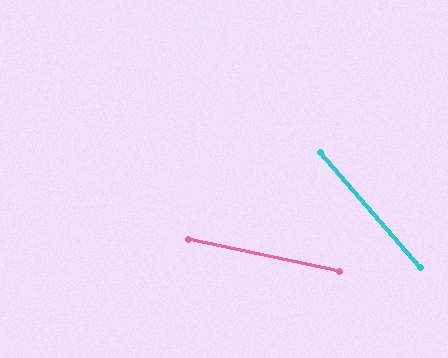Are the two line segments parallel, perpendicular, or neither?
Neither parallel nor perpendicular — they differ by about 37°.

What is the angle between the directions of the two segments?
Approximately 37 degrees.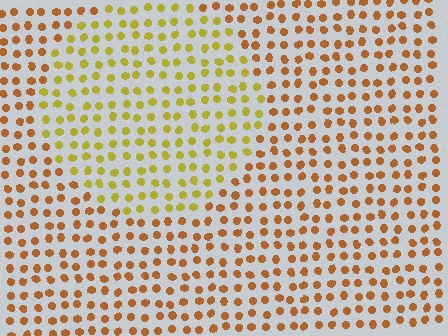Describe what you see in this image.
The image is filled with small brown elements in a uniform arrangement. A circle-shaped region is visible where the elements are tinted to a slightly different hue, forming a subtle color boundary.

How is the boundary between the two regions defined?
The boundary is defined purely by a slight shift in hue (about 34 degrees). Spacing, size, and orientation are identical on both sides.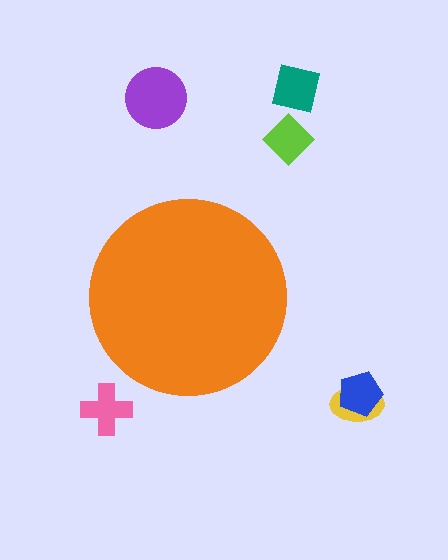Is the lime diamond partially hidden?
No, the lime diamond is fully visible.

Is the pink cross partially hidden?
No, the pink cross is fully visible.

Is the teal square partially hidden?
No, the teal square is fully visible.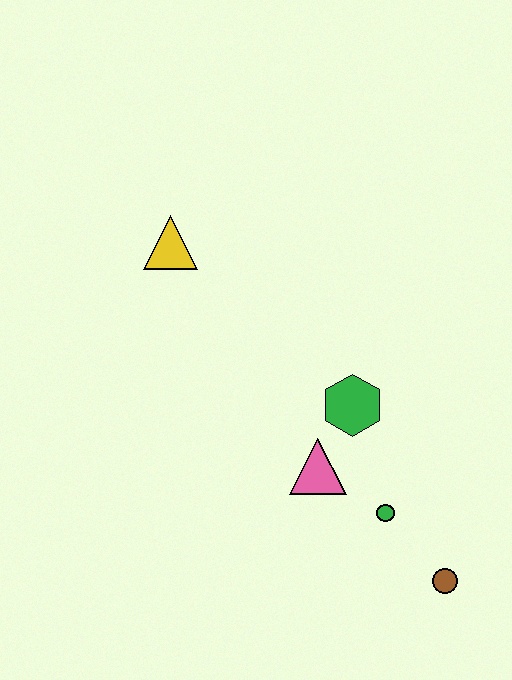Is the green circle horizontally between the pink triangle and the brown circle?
Yes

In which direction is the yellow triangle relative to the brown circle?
The yellow triangle is above the brown circle.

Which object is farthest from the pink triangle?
The yellow triangle is farthest from the pink triangle.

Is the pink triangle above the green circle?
Yes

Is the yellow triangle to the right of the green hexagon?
No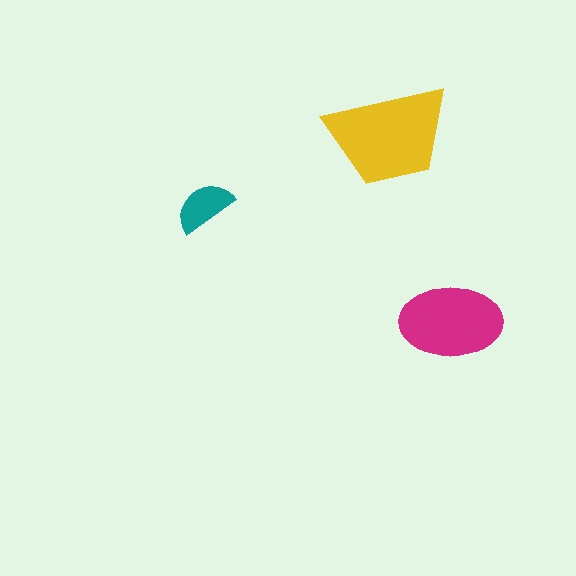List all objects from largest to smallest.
The yellow trapezoid, the magenta ellipse, the teal semicircle.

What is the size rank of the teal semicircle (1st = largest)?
3rd.